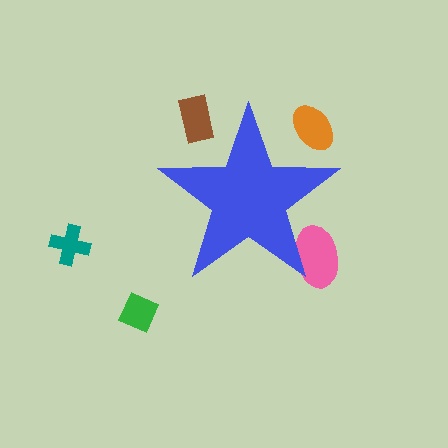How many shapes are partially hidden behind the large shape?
3 shapes are partially hidden.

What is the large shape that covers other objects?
A blue star.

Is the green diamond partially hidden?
No, the green diamond is fully visible.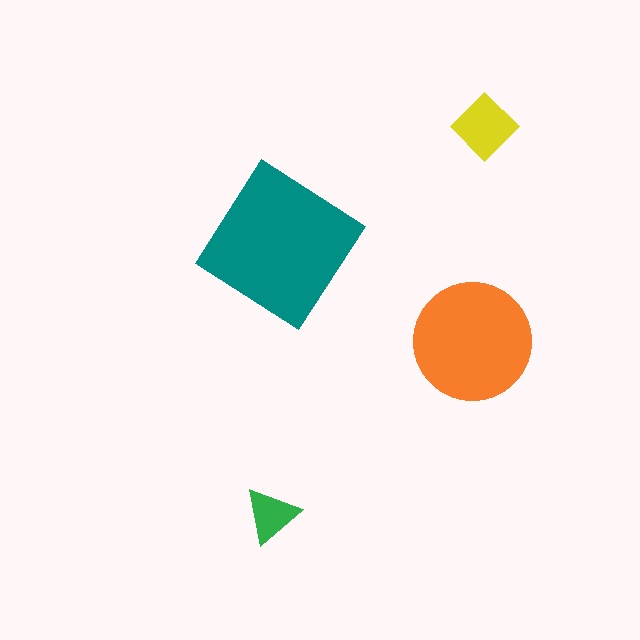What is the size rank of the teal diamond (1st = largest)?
1st.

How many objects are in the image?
There are 4 objects in the image.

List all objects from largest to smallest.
The teal diamond, the orange circle, the yellow diamond, the green triangle.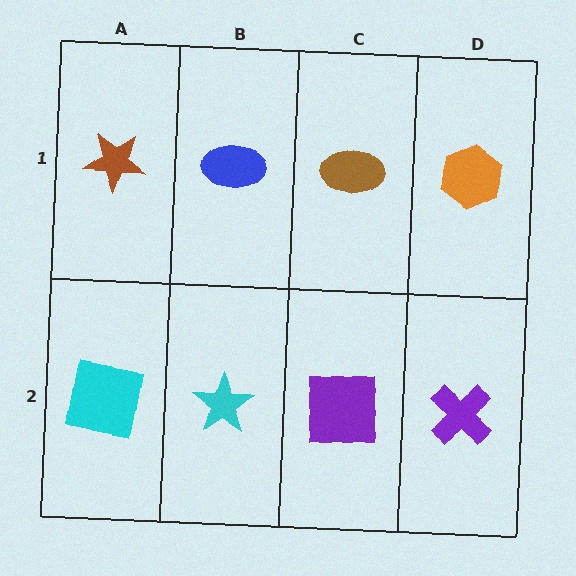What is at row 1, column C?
A brown ellipse.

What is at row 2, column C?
A purple square.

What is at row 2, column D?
A purple cross.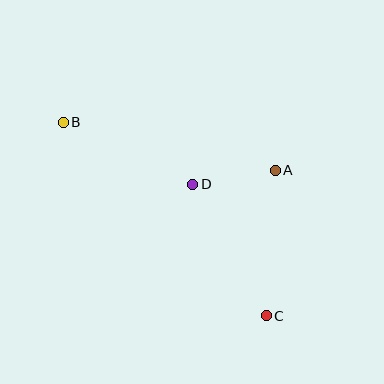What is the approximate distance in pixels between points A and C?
The distance between A and C is approximately 146 pixels.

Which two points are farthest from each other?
Points B and C are farthest from each other.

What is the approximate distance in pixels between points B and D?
The distance between B and D is approximately 143 pixels.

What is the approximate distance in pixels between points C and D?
The distance between C and D is approximately 150 pixels.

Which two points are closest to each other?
Points A and D are closest to each other.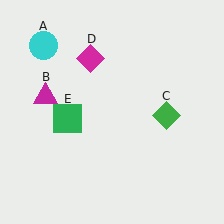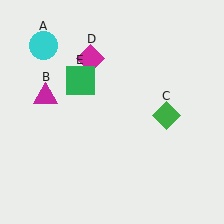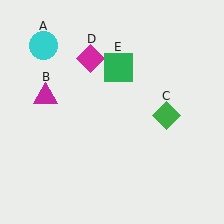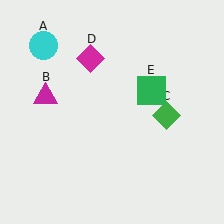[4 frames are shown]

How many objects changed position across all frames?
1 object changed position: green square (object E).